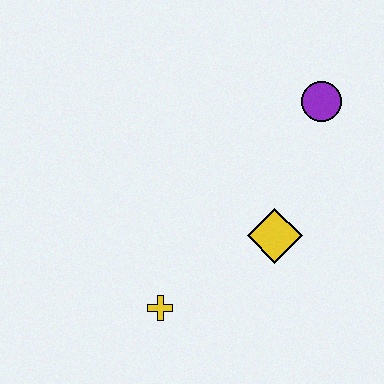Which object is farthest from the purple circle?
The yellow cross is farthest from the purple circle.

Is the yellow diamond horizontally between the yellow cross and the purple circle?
Yes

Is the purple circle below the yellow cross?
No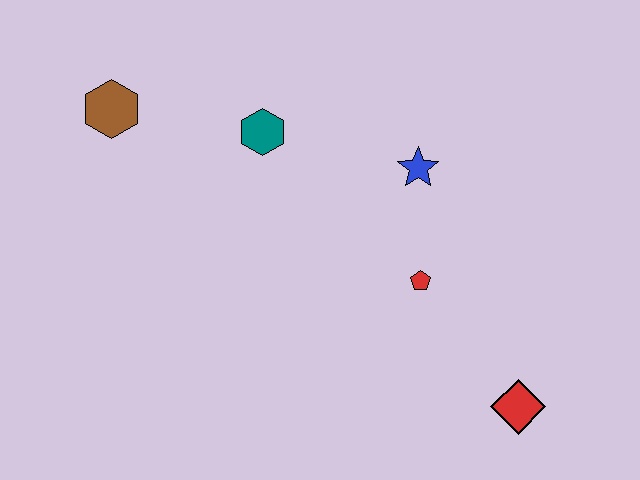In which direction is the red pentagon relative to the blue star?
The red pentagon is below the blue star.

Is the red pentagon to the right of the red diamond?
No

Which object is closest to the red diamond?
The red pentagon is closest to the red diamond.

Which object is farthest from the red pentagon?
The brown hexagon is farthest from the red pentagon.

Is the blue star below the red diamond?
No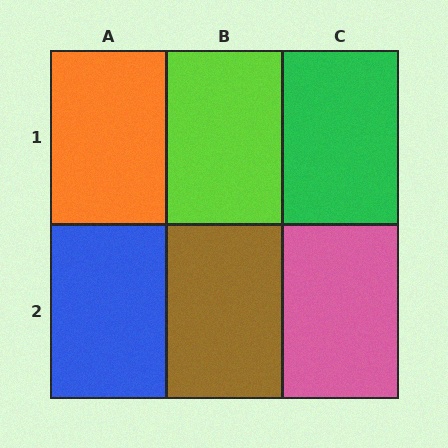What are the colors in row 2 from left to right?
Blue, brown, pink.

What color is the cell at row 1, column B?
Lime.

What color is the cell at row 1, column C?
Green.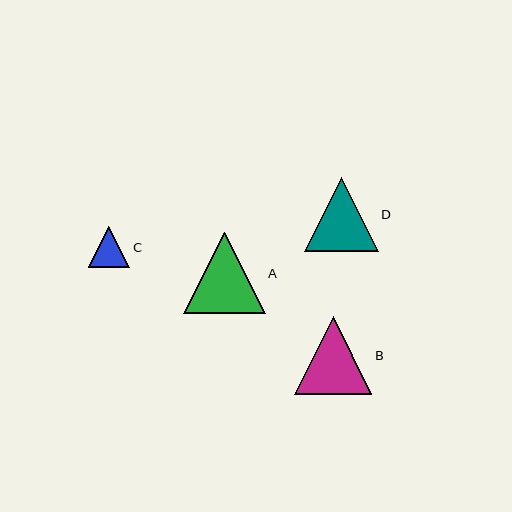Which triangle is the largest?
Triangle A is the largest with a size of approximately 82 pixels.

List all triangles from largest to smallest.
From largest to smallest: A, B, D, C.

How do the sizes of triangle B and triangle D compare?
Triangle B and triangle D are approximately the same size.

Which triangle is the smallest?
Triangle C is the smallest with a size of approximately 41 pixels.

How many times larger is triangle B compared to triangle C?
Triangle B is approximately 1.9 times the size of triangle C.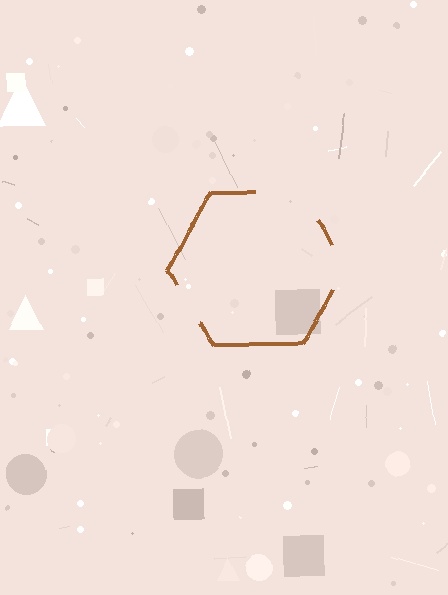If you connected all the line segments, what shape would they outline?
They would outline a hexagon.